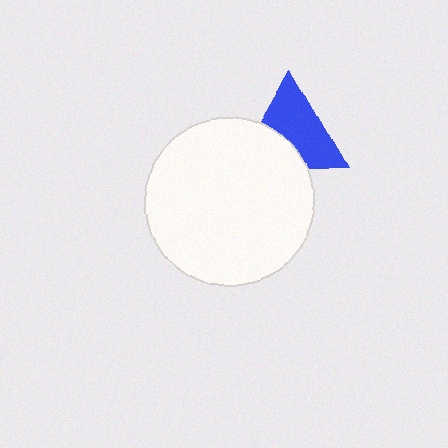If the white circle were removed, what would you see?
You would see the complete blue triangle.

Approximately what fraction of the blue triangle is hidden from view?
Roughly 37% of the blue triangle is hidden behind the white circle.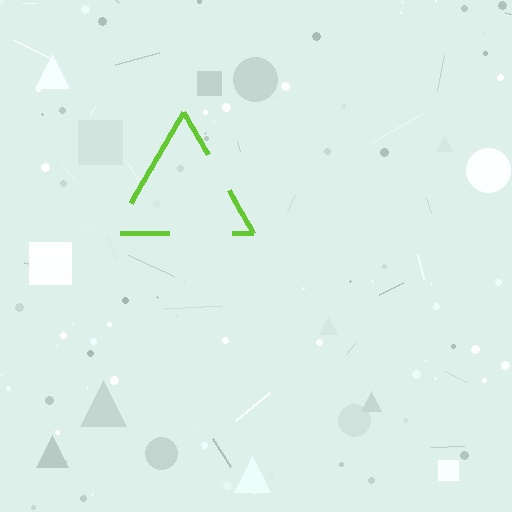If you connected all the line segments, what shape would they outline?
They would outline a triangle.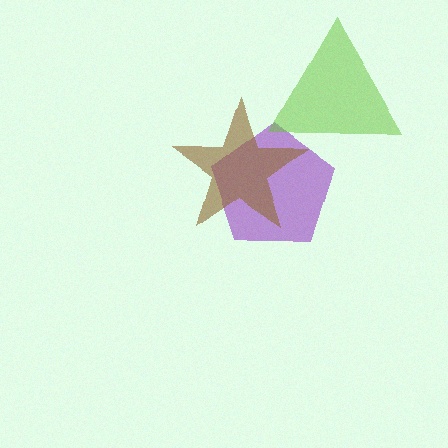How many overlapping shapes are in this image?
There are 3 overlapping shapes in the image.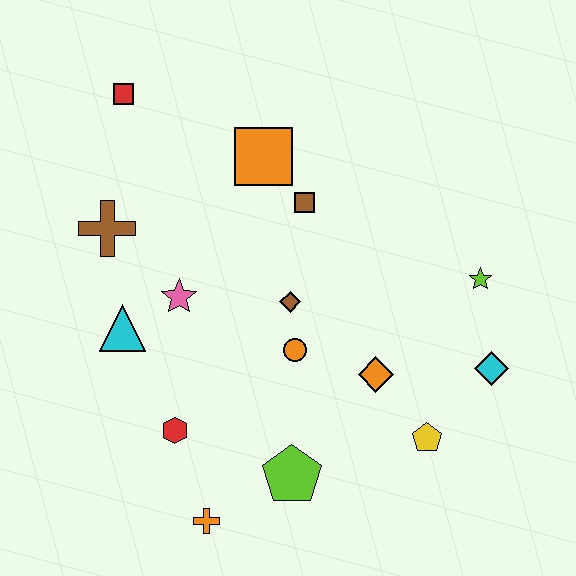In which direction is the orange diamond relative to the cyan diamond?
The orange diamond is to the left of the cyan diamond.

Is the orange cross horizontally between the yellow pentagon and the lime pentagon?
No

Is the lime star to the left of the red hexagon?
No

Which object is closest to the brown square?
The orange square is closest to the brown square.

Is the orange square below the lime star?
No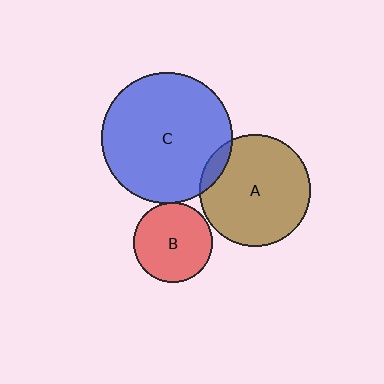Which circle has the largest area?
Circle C (blue).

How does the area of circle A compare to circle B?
Approximately 2.0 times.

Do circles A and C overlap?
Yes.